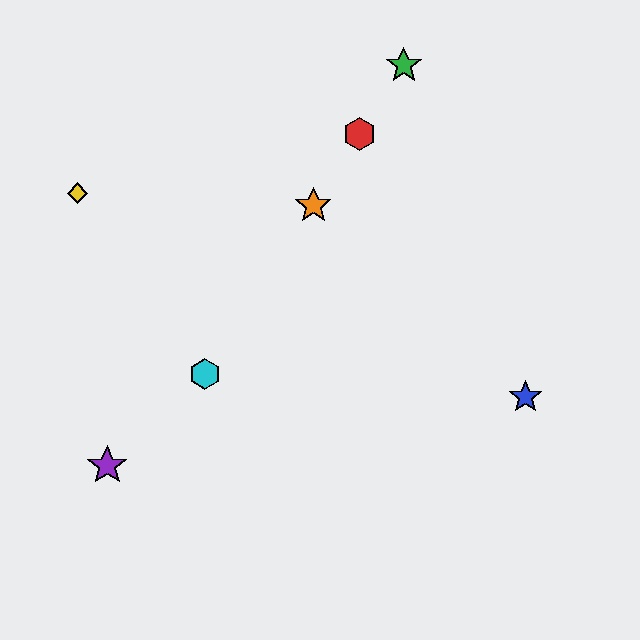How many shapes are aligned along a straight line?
4 shapes (the red hexagon, the green star, the orange star, the cyan hexagon) are aligned along a straight line.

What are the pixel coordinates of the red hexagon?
The red hexagon is at (359, 134).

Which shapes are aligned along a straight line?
The red hexagon, the green star, the orange star, the cyan hexagon are aligned along a straight line.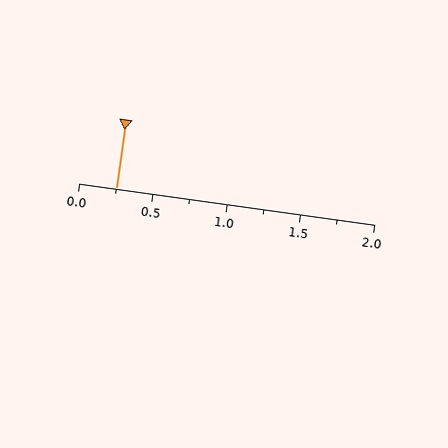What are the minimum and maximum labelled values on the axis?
The axis runs from 0.0 to 2.0.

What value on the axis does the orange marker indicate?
The marker indicates approximately 0.25.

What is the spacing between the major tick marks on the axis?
The major ticks are spaced 0.5 apart.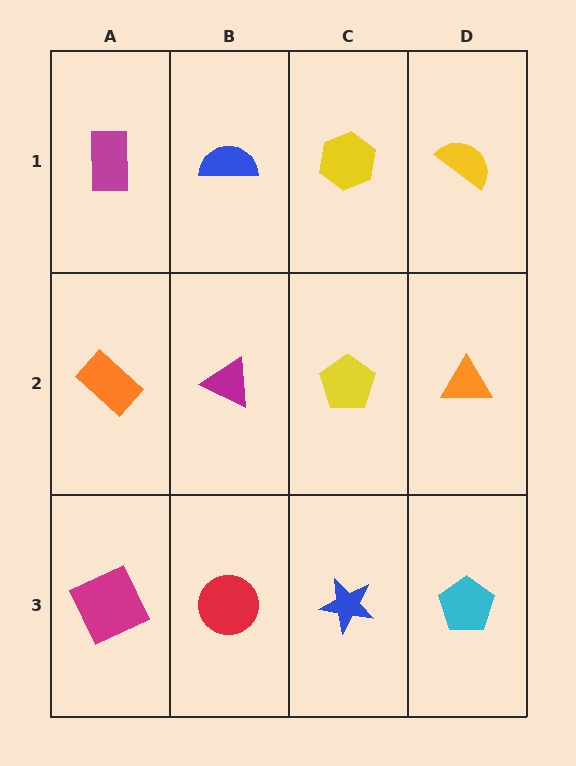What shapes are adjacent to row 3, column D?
An orange triangle (row 2, column D), a blue star (row 3, column C).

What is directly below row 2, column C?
A blue star.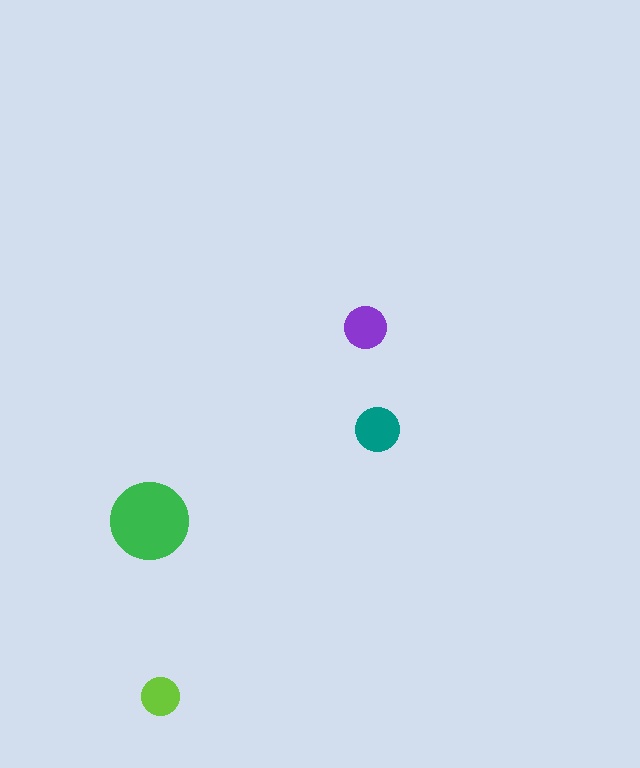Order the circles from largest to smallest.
the green one, the teal one, the purple one, the lime one.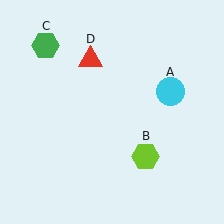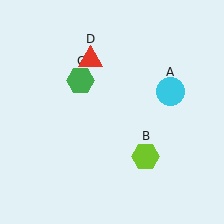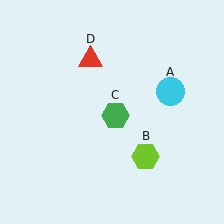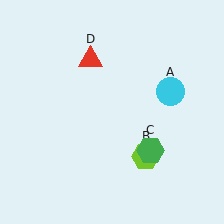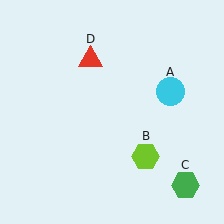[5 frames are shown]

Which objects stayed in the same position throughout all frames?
Cyan circle (object A) and lime hexagon (object B) and red triangle (object D) remained stationary.